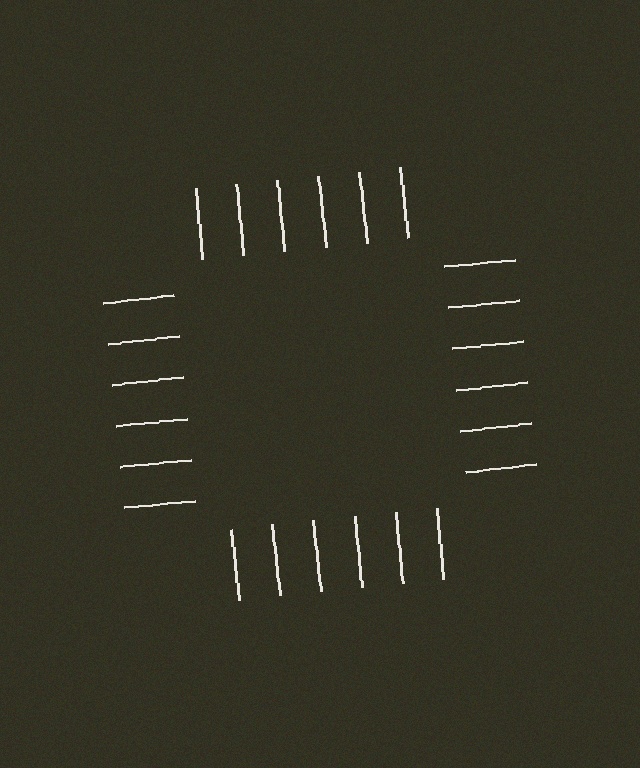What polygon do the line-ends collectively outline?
An illusory square — the line segments terminate on its edges but no continuous stroke is drawn.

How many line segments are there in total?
24 — 6 along each of the 4 edges.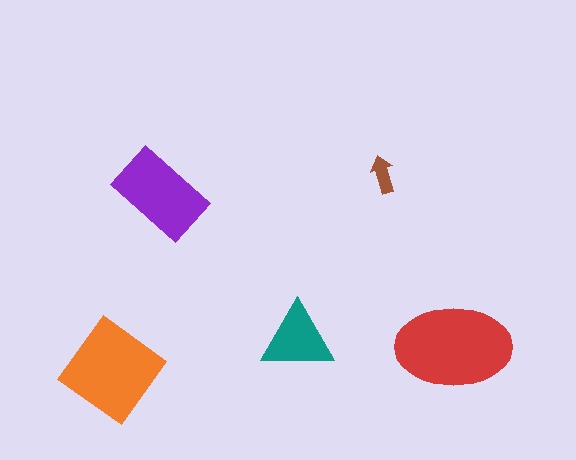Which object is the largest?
The red ellipse.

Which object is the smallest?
The brown arrow.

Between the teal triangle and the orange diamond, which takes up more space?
The orange diamond.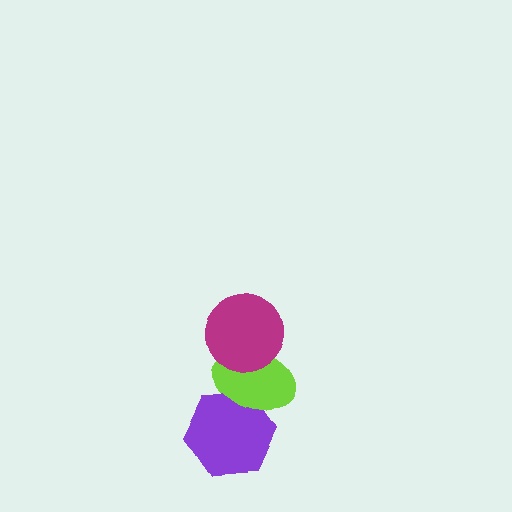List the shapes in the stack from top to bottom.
From top to bottom: the magenta circle, the lime ellipse, the purple hexagon.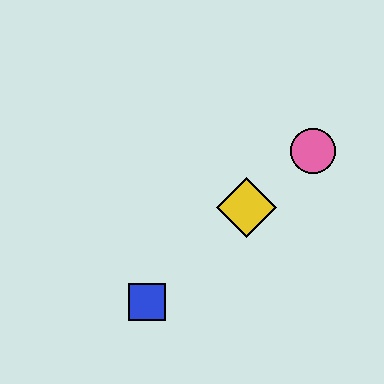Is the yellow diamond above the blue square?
Yes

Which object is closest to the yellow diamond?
The pink circle is closest to the yellow diamond.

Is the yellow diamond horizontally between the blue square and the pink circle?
Yes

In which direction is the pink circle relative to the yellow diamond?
The pink circle is to the right of the yellow diamond.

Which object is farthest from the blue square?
The pink circle is farthest from the blue square.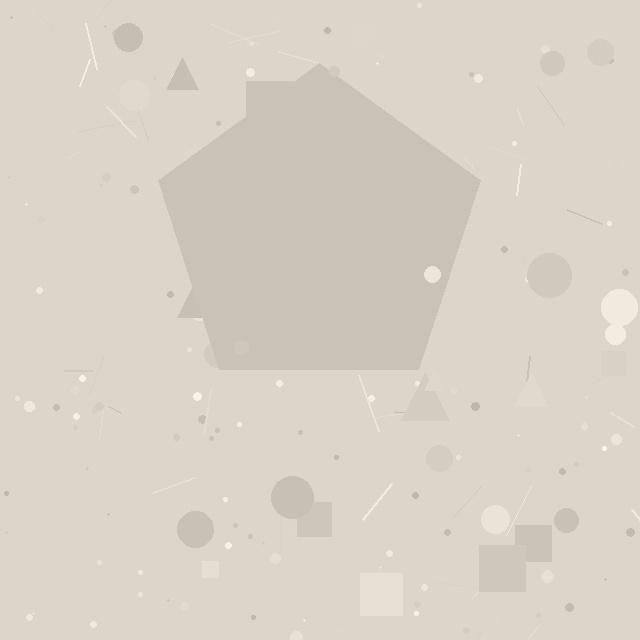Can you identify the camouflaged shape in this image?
The camouflaged shape is a pentagon.